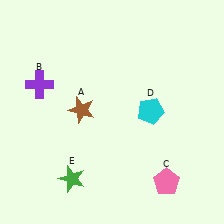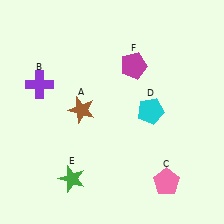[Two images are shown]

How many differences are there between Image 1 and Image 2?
There is 1 difference between the two images.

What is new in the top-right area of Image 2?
A magenta pentagon (F) was added in the top-right area of Image 2.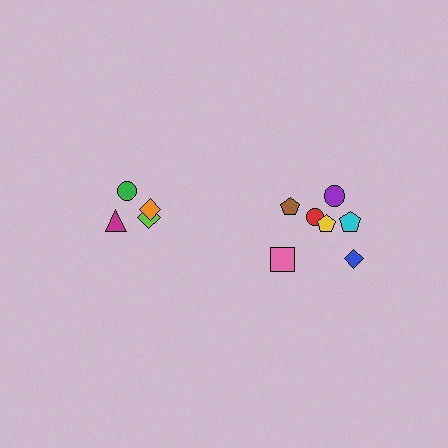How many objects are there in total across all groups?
There are 11 objects.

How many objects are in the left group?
There are 4 objects.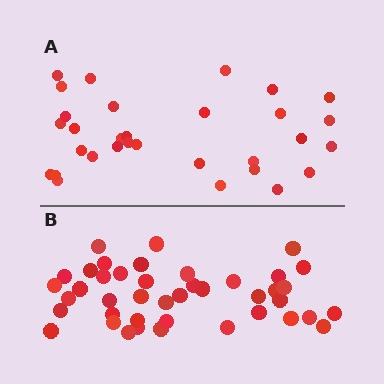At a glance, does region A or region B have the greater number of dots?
Region B (the bottom region) has more dots.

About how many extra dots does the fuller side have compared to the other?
Region B has roughly 12 or so more dots than region A.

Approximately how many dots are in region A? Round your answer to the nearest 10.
About 30 dots. (The exact count is 31, which rounds to 30.)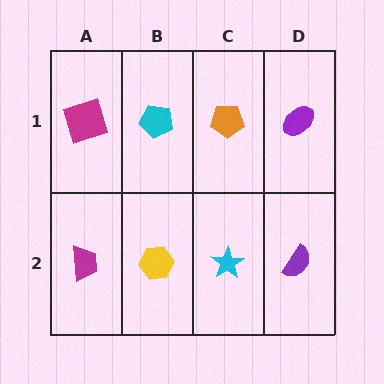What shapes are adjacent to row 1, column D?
A purple semicircle (row 2, column D), an orange pentagon (row 1, column C).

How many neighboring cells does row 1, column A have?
2.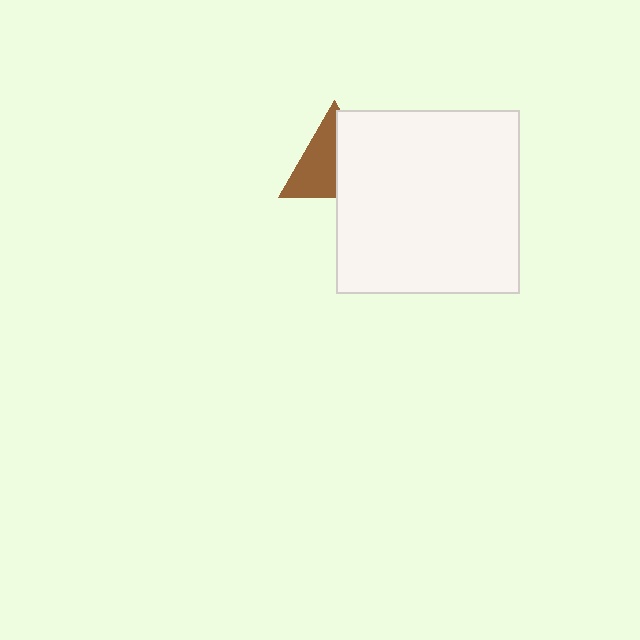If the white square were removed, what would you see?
You would see the complete brown triangle.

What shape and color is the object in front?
The object in front is a white square.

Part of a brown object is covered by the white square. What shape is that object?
It is a triangle.